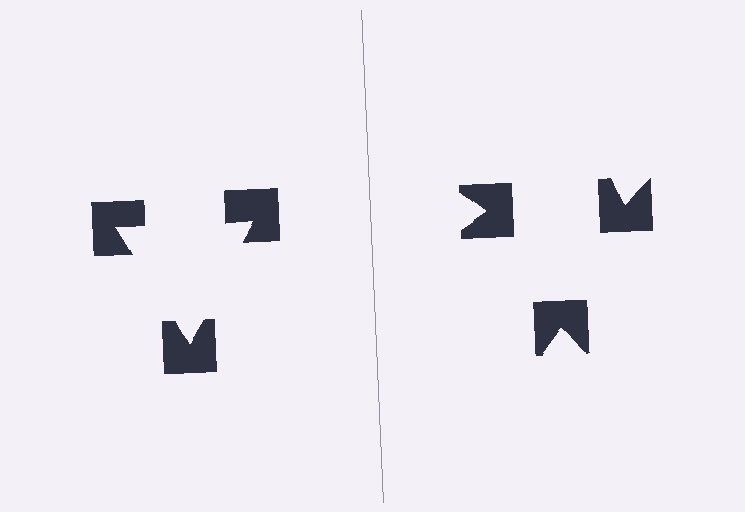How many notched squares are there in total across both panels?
6 — 3 on each side.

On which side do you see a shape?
An illusory triangle appears on the left side. On the right side the wedge cuts are rotated, so no coherent shape forms.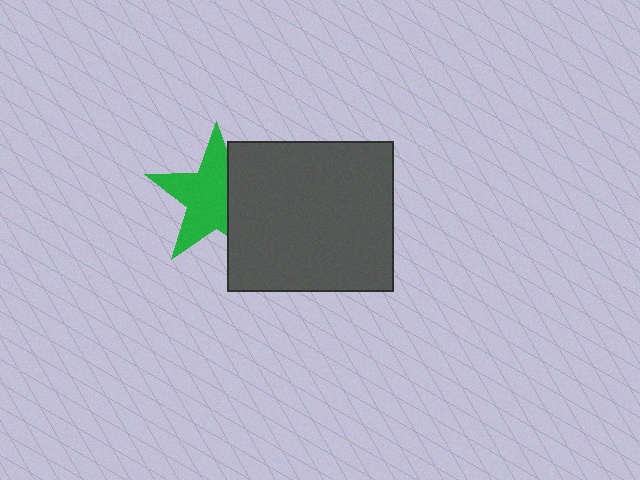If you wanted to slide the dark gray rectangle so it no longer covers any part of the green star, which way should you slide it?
Slide it right — that is the most direct way to separate the two shapes.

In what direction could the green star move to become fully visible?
The green star could move left. That would shift it out from behind the dark gray rectangle entirely.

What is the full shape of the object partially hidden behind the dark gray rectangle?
The partially hidden object is a green star.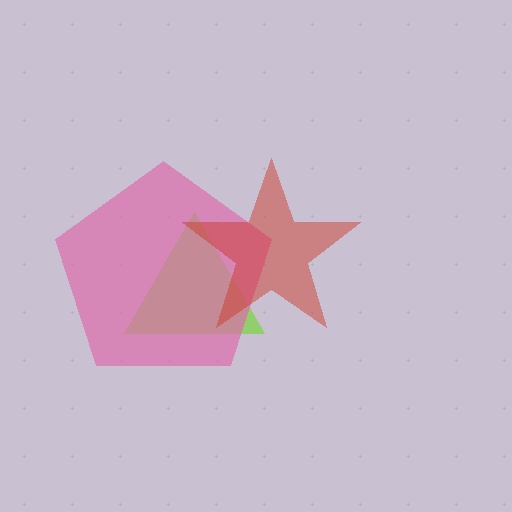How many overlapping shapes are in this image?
There are 3 overlapping shapes in the image.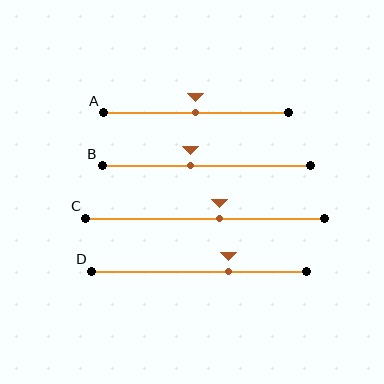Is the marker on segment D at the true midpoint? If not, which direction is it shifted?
No, the marker on segment D is shifted to the right by about 14% of the segment length.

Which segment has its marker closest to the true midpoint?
Segment A has its marker closest to the true midpoint.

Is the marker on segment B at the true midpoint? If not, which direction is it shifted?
No, the marker on segment B is shifted to the left by about 7% of the segment length.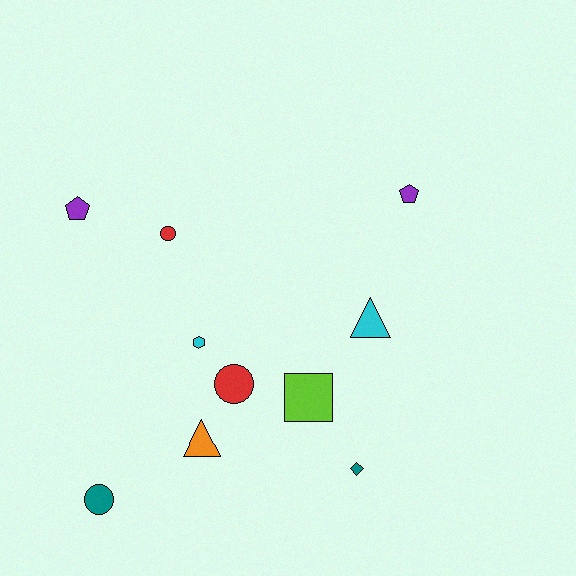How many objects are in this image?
There are 10 objects.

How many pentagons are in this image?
There are 2 pentagons.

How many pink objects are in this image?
There are no pink objects.